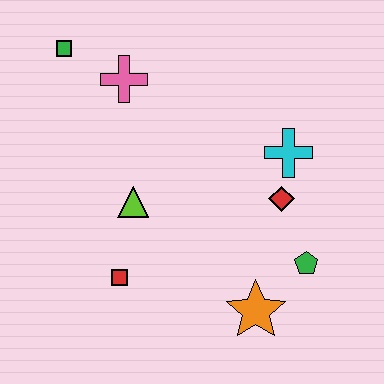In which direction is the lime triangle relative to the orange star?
The lime triangle is to the left of the orange star.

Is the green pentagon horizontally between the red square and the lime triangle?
No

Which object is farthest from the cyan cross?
The green square is farthest from the cyan cross.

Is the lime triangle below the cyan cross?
Yes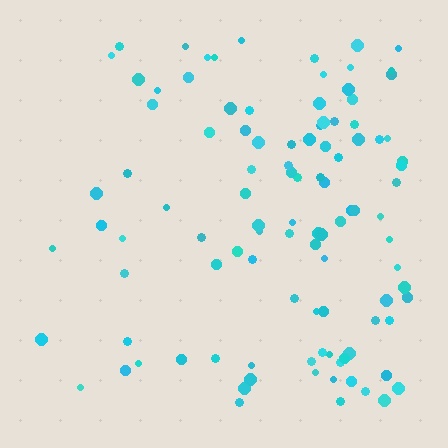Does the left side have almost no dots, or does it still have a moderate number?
Still a moderate number, just noticeably fewer than the right.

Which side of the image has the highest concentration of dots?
The right.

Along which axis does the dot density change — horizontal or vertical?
Horizontal.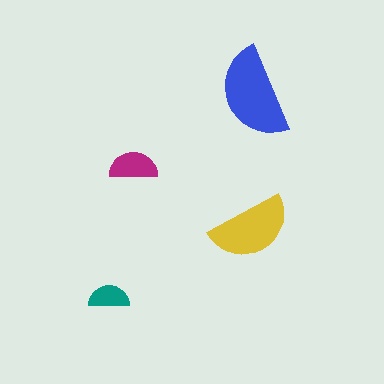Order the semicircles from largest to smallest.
the blue one, the yellow one, the magenta one, the teal one.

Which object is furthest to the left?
The teal semicircle is leftmost.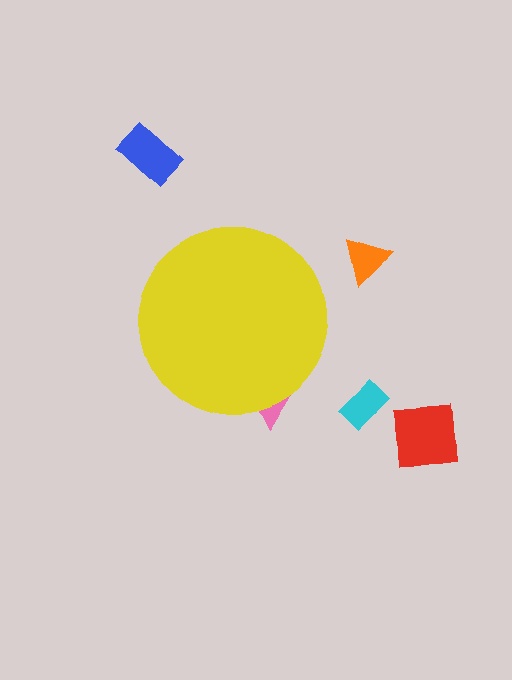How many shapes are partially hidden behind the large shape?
1 shape is partially hidden.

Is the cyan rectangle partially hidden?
No, the cyan rectangle is fully visible.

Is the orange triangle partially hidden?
No, the orange triangle is fully visible.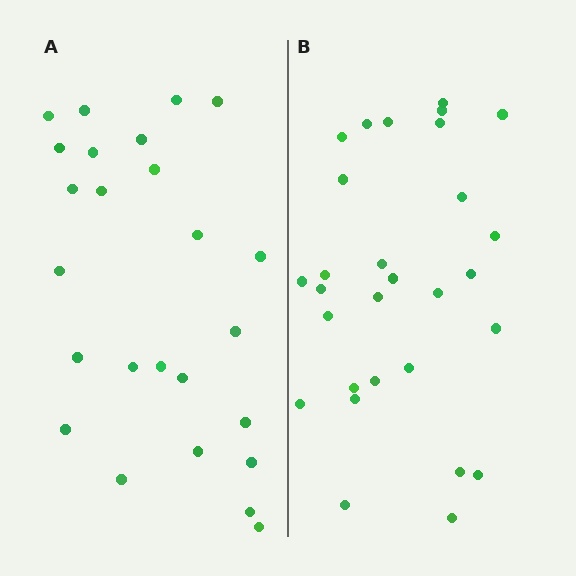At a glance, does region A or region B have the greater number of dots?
Region B (the right region) has more dots.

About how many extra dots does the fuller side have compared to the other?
Region B has about 4 more dots than region A.